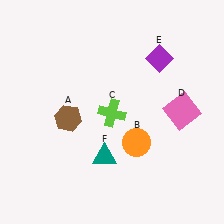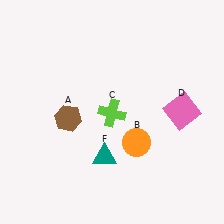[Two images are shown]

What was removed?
The purple diamond (E) was removed in Image 2.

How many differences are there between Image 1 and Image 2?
There is 1 difference between the two images.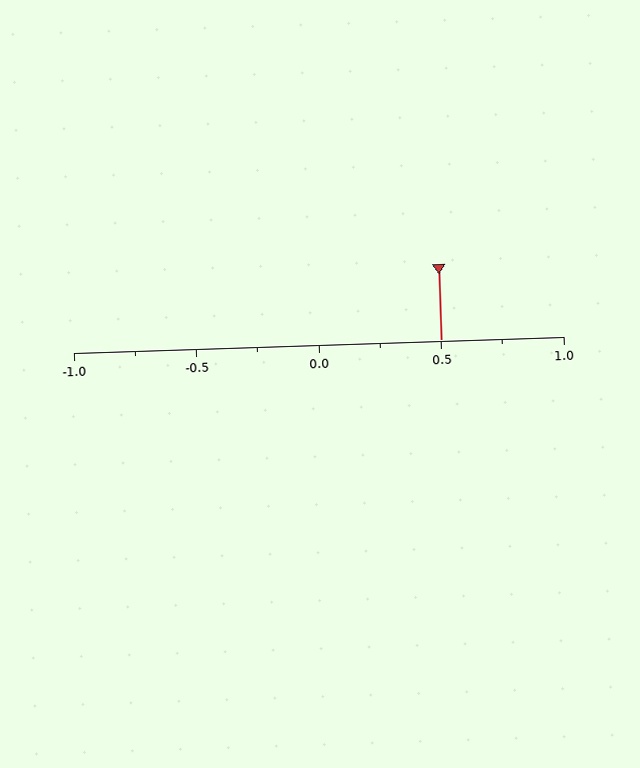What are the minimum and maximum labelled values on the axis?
The axis runs from -1.0 to 1.0.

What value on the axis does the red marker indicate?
The marker indicates approximately 0.5.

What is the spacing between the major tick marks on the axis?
The major ticks are spaced 0.5 apart.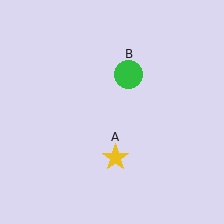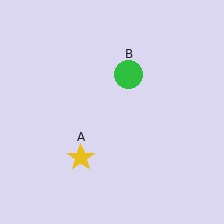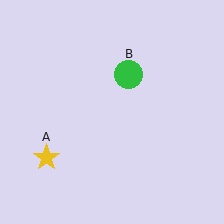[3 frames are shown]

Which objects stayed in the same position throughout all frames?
Green circle (object B) remained stationary.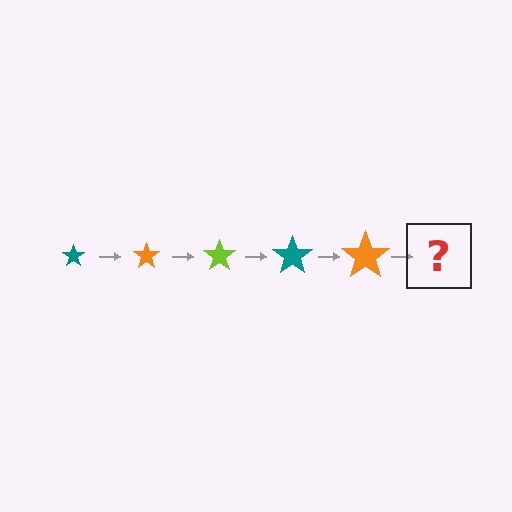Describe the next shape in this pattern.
It should be a lime star, larger than the previous one.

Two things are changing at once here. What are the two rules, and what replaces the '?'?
The two rules are that the star grows larger each step and the color cycles through teal, orange, and lime. The '?' should be a lime star, larger than the previous one.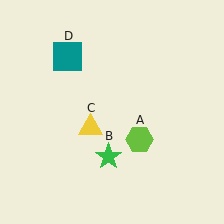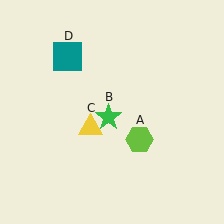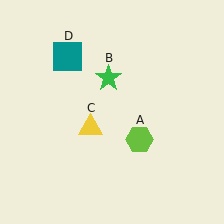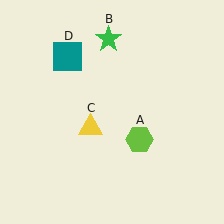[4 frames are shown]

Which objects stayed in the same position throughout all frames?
Lime hexagon (object A) and yellow triangle (object C) and teal square (object D) remained stationary.